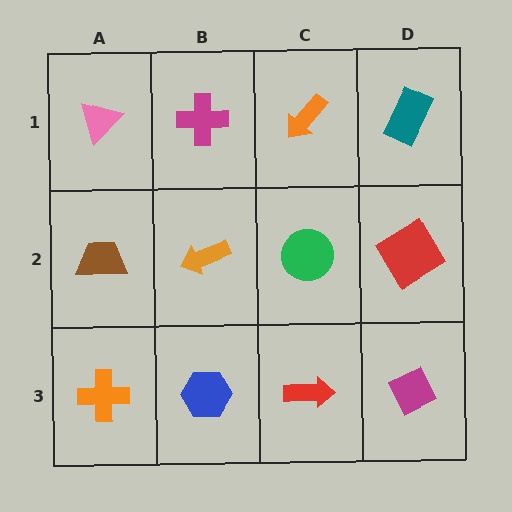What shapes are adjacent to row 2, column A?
A pink triangle (row 1, column A), an orange cross (row 3, column A), an orange arrow (row 2, column B).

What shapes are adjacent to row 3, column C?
A green circle (row 2, column C), a blue hexagon (row 3, column B), a magenta diamond (row 3, column D).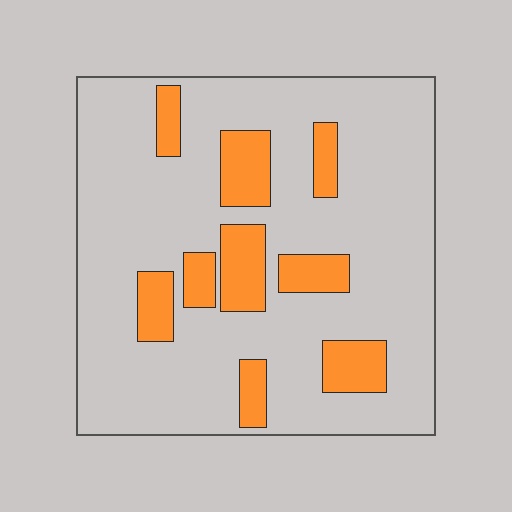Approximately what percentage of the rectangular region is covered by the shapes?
Approximately 20%.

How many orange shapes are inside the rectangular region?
9.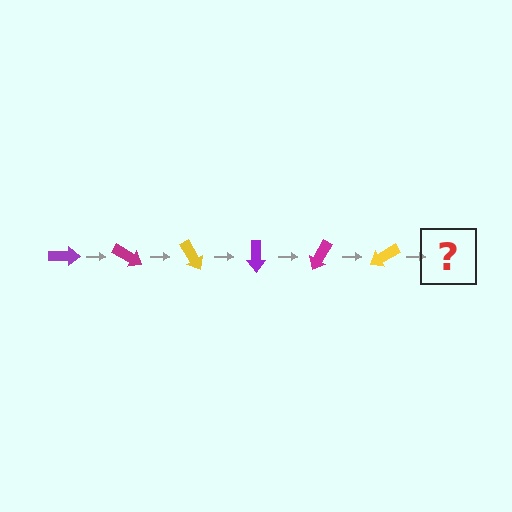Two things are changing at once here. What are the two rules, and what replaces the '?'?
The two rules are that it rotates 30 degrees each step and the color cycles through purple, magenta, and yellow. The '?' should be a purple arrow, rotated 180 degrees from the start.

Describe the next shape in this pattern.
It should be a purple arrow, rotated 180 degrees from the start.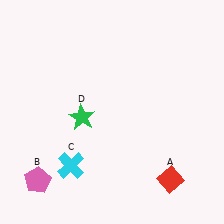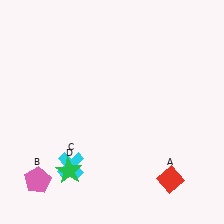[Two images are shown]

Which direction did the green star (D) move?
The green star (D) moved down.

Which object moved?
The green star (D) moved down.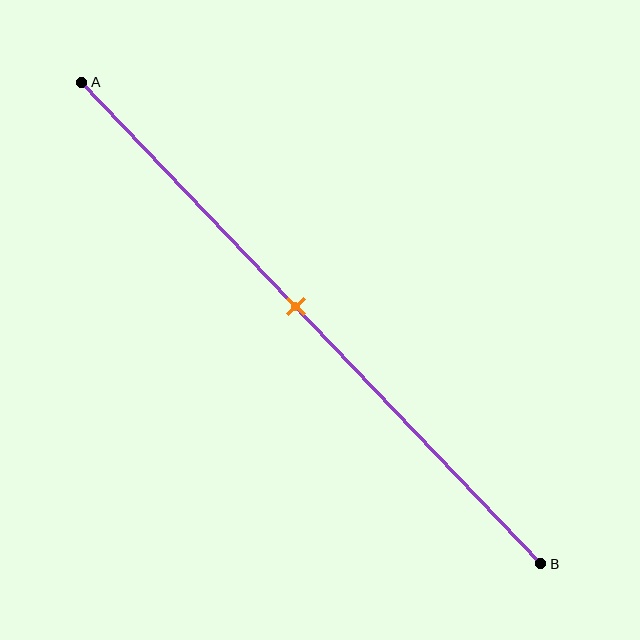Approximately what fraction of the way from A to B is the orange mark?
The orange mark is approximately 45% of the way from A to B.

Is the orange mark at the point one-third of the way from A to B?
No, the mark is at about 45% from A, not at the 33% one-third point.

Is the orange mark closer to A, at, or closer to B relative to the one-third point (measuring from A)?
The orange mark is closer to point B than the one-third point of segment AB.